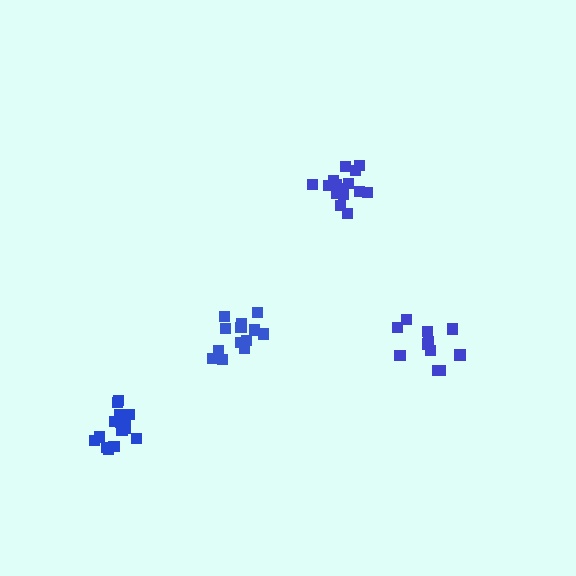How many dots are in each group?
Group 1: 11 dots, Group 2: 15 dots, Group 3: 13 dots, Group 4: 16 dots (55 total).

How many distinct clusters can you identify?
There are 4 distinct clusters.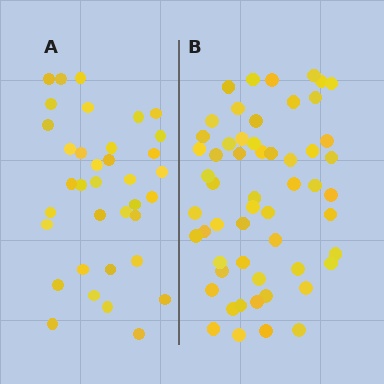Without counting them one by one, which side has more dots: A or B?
Region B (the right region) has more dots.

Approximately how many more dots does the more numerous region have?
Region B has approximately 20 more dots than region A.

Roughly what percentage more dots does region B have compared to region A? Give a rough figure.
About 55% more.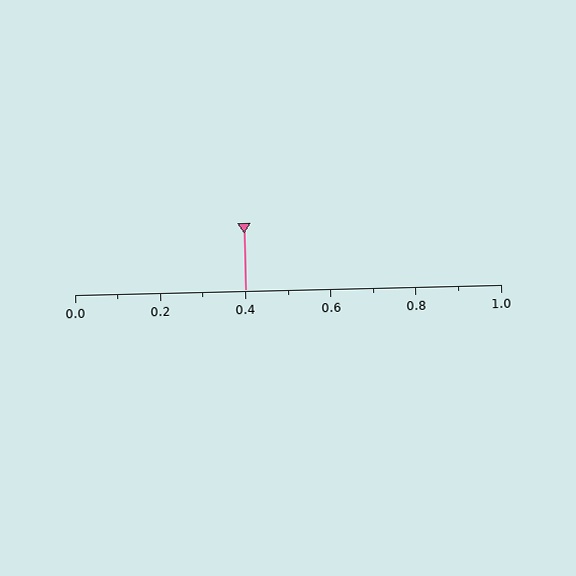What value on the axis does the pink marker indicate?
The marker indicates approximately 0.4.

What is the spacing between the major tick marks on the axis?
The major ticks are spaced 0.2 apart.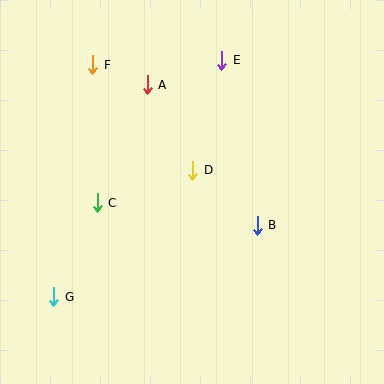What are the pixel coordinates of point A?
Point A is at (147, 85).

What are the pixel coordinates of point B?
Point B is at (257, 225).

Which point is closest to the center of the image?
Point D at (193, 170) is closest to the center.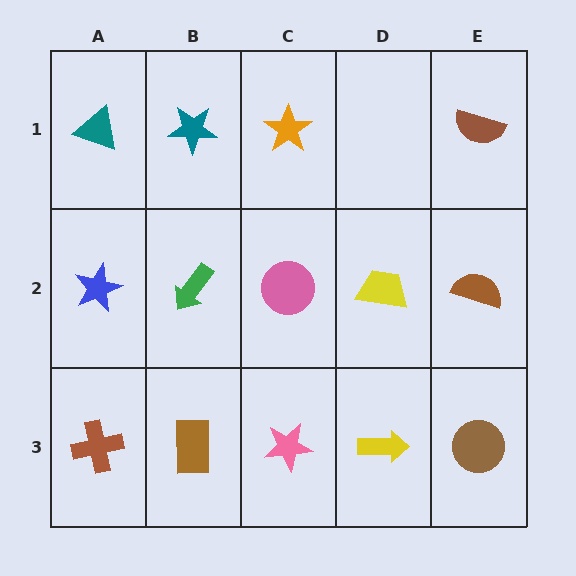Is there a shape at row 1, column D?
No, that cell is empty.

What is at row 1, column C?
An orange star.